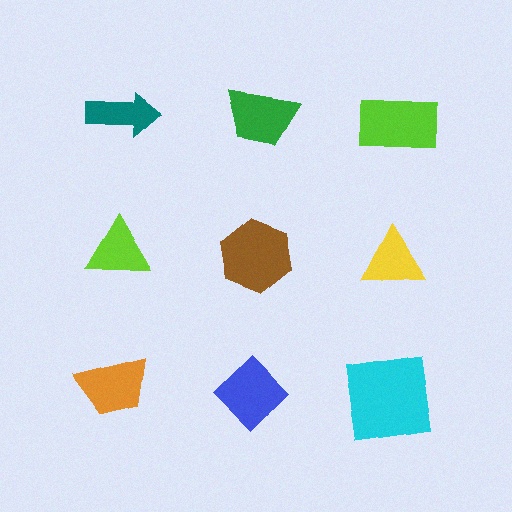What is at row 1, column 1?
A teal arrow.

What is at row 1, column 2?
A green trapezoid.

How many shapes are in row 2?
3 shapes.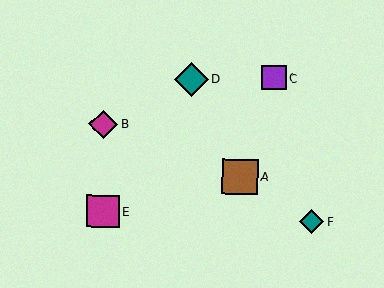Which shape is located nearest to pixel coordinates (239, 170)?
The brown square (labeled A) at (240, 177) is nearest to that location.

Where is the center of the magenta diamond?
The center of the magenta diamond is at (104, 124).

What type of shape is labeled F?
Shape F is a teal diamond.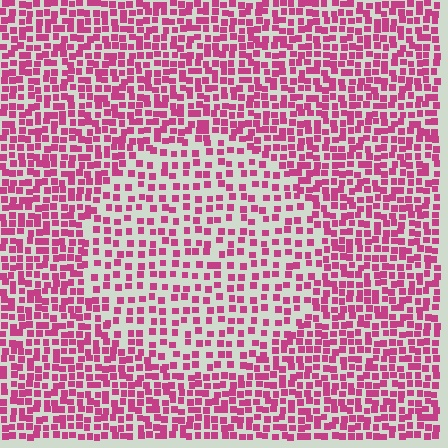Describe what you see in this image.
The image contains small magenta elements arranged at two different densities. A circle-shaped region is visible where the elements are less densely packed than the surrounding area.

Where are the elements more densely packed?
The elements are more densely packed outside the circle boundary.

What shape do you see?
I see a circle.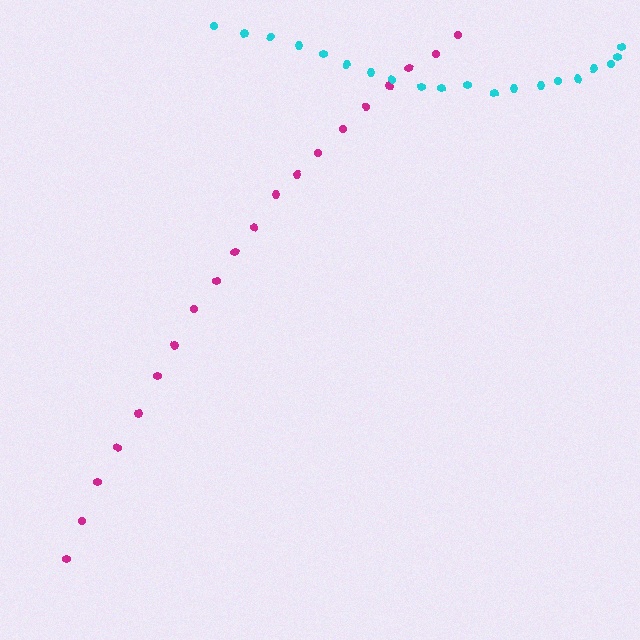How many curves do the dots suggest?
There are 2 distinct paths.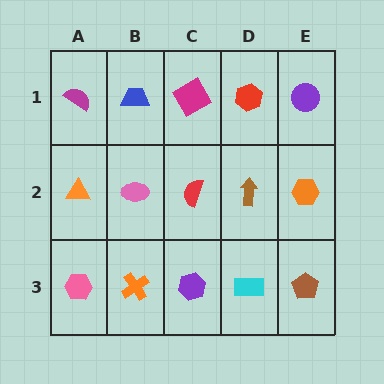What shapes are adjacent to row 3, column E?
An orange hexagon (row 2, column E), a cyan rectangle (row 3, column D).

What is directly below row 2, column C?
A purple hexagon.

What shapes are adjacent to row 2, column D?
A red hexagon (row 1, column D), a cyan rectangle (row 3, column D), a red semicircle (row 2, column C), an orange hexagon (row 2, column E).